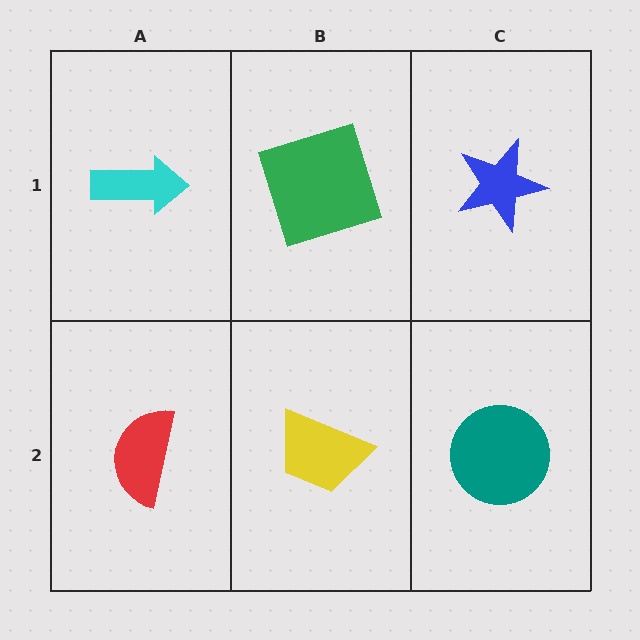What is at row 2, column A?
A red semicircle.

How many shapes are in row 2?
3 shapes.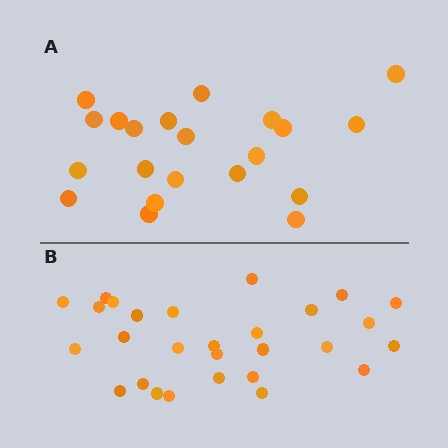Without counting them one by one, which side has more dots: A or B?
Region B (the bottom region) has more dots.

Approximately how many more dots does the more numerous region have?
Region B has roughly 8 or so more dots than region A.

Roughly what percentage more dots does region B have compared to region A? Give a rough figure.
About 35% more.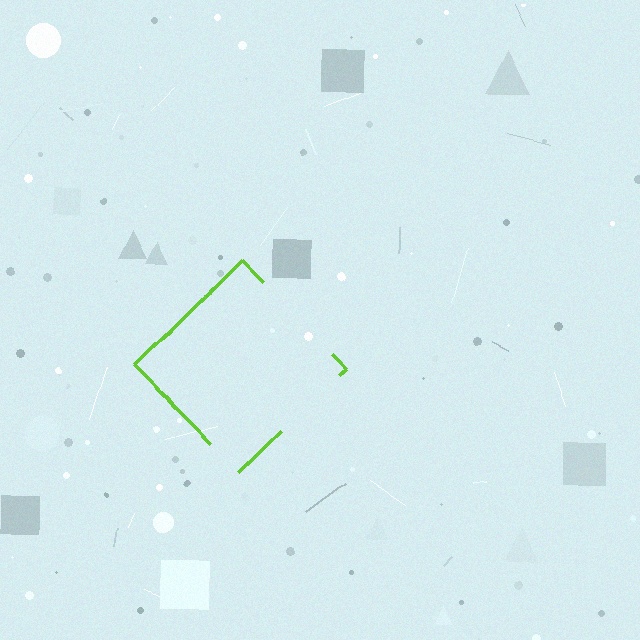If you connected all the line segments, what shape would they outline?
They would outline a diamond.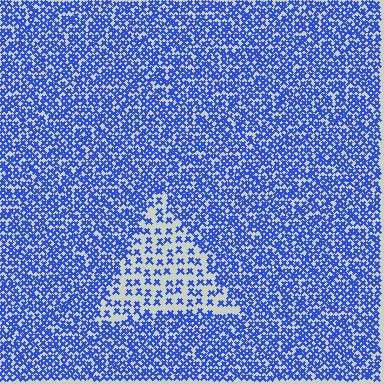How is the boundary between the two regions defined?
The boundary is defined by a change in element density (approximately 2.4x ratio). All elements are the same color, size, and shape.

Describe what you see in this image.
The image contains small blue elements arranged at two different densities. A triangle-shaped region is visible where the elements are less densely packed than the surrounding area.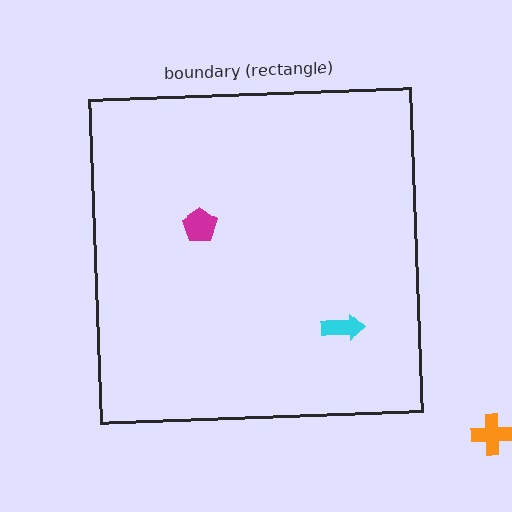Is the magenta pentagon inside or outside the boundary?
Inside.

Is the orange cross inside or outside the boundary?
Outside.